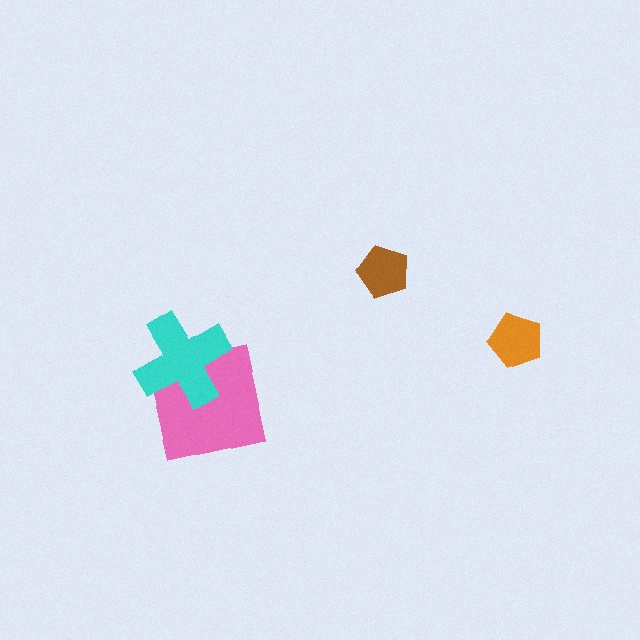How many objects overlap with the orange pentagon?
0 objects overlap with the orange pentagon.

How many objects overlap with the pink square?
1 object overlaps with the pink square.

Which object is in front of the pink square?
The cyan cross is in front of the pink square.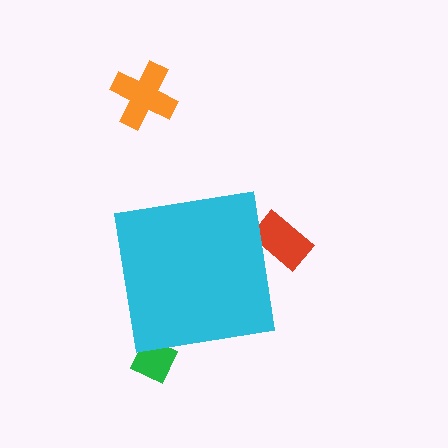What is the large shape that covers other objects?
A cyan square.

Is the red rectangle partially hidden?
Yes, the red rectangle is partially hidden behind the cyan square.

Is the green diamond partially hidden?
Yes, the green diamond is partially hidden behind the cyan square.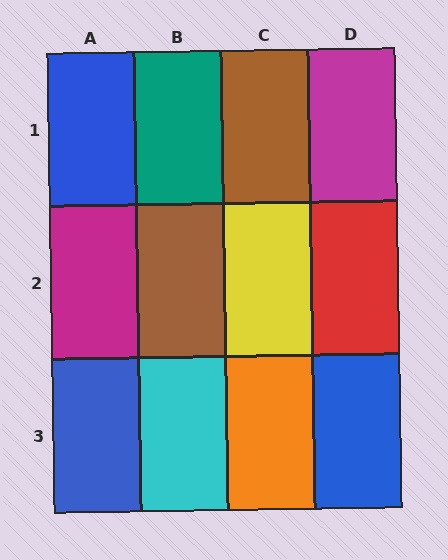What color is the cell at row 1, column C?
Brown.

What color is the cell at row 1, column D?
Magenta.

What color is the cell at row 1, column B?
Teal.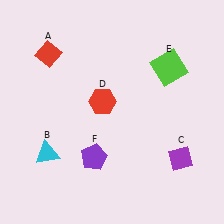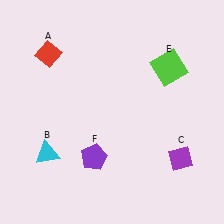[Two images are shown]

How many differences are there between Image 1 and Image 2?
There is 1 difference between the two images.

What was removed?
The red hexagon (D) was removed in Image 2.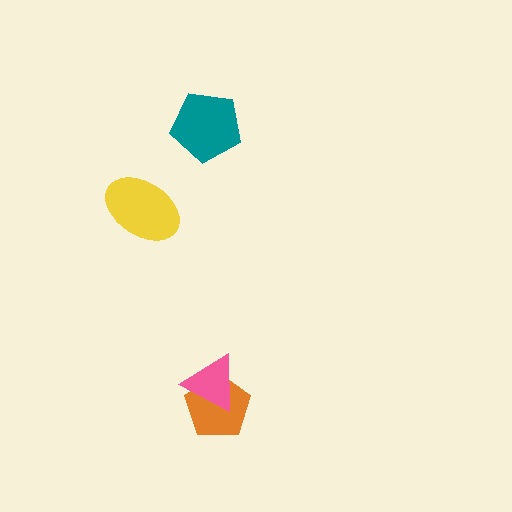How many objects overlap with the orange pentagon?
1 object overlaps with the orange pentagon.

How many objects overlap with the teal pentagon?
0 objects overlap with the teal pentagon.